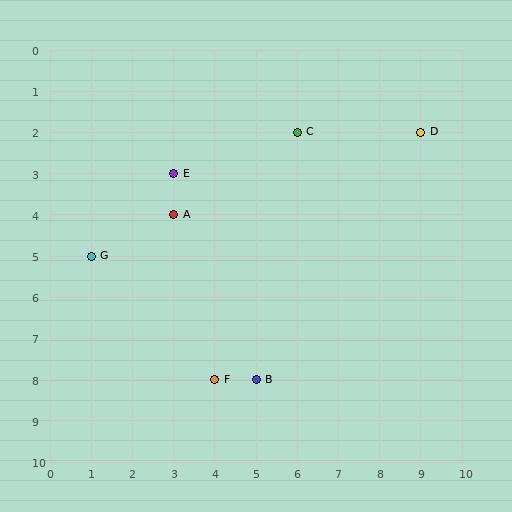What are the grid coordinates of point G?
Point G is at grid coordinates (1, 5).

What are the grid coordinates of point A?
Point A is at grid coordinates (3, 4).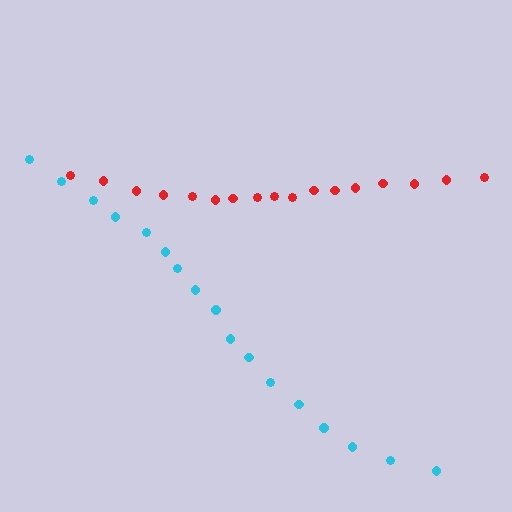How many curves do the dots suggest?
There are 2 distinct paths.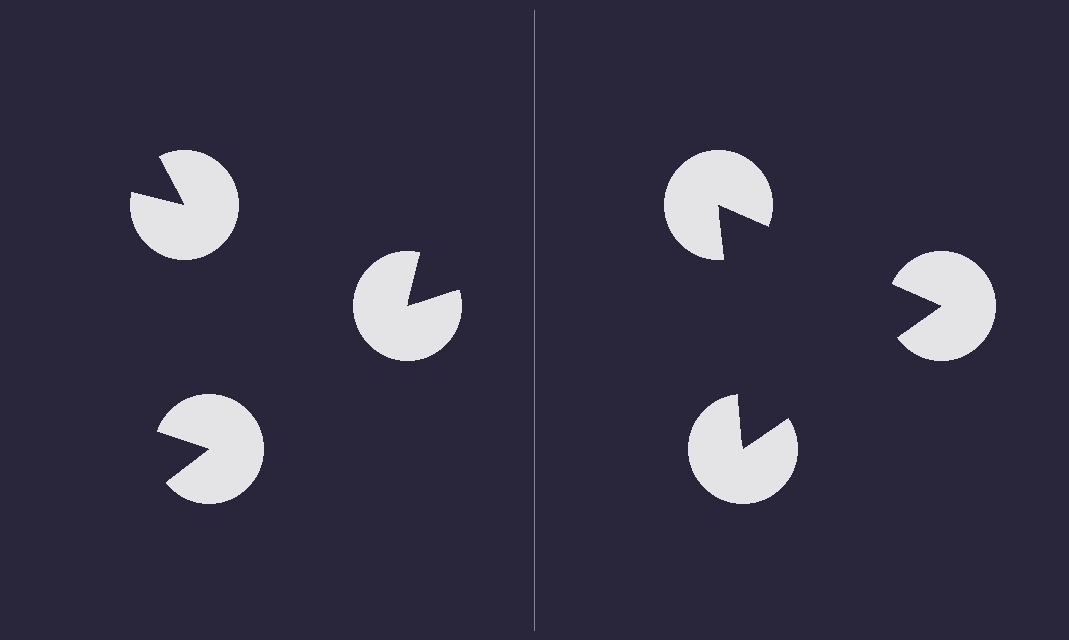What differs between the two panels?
The pac-man discs are positioned identically on both sides; only the wedge orientations differ. On the right they align to a triangle; on the left they are misaligned.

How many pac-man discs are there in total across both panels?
6 — 3 on each side.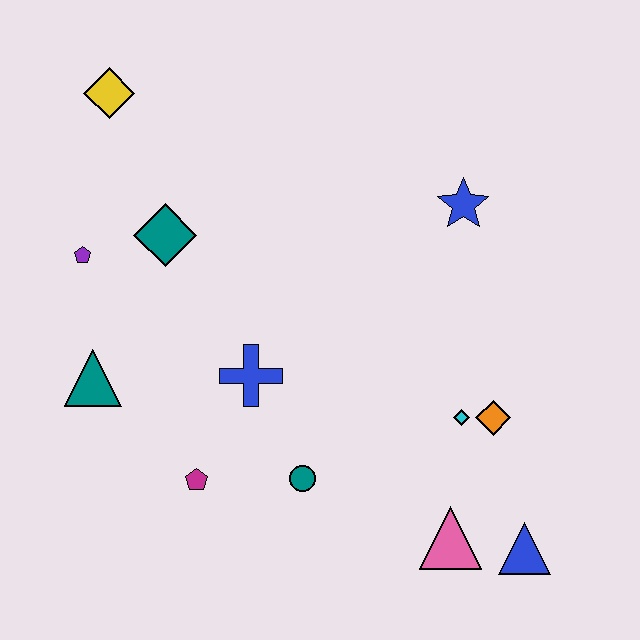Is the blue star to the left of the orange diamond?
Yes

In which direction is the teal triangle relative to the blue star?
The teal triangle is to the left of the blue star.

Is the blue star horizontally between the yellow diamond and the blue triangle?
Yes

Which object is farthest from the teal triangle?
The blue triangle is farthest from the teal triangle.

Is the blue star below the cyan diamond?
No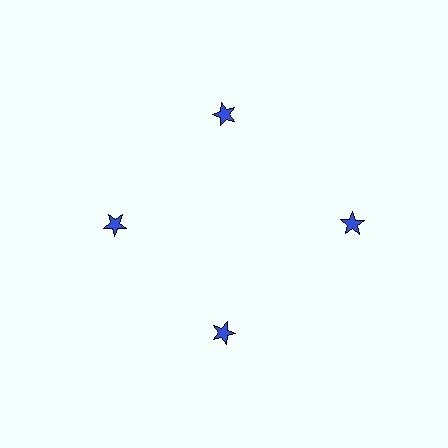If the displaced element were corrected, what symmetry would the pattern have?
It would have 4-fold rotational symmetry — the pattern would map onto itself every 90 degrees.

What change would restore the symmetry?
The symmetry would be restored by moving it inward, back onto the ring so that all 4 stars sit at equal angles and equal distance from the center.